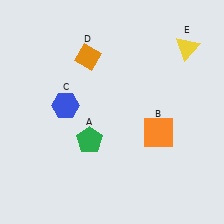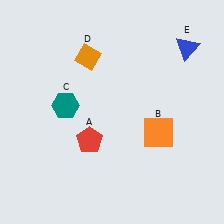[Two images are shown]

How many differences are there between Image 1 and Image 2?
There are 3 differences between the two images.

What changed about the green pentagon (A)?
In Image 1, A is green. In Image 2, it changed to red.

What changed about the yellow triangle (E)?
In Image 1, E is yellow. In Image 2, it changed to blue.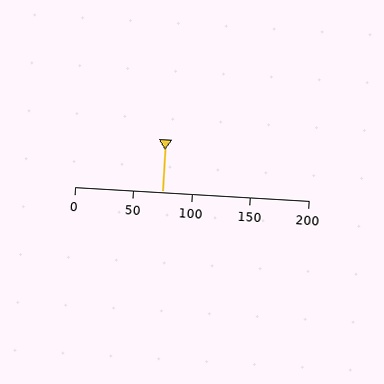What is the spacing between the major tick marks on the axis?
The major ticks are spaced 50 apart.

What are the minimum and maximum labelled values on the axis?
The axis runs from 0 to 200.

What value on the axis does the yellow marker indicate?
The marker indicates approximately 75.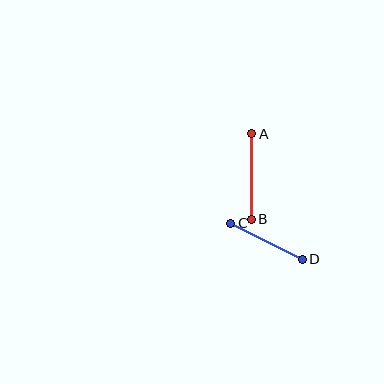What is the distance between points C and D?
The distance is approximately 80 pixels.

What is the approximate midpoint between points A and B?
The midpoint is at approximately (251, 177) pixels.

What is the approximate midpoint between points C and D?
The midpoint is at approximately (266, 241) pixels.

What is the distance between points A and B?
The distance is approximately 86 pixels.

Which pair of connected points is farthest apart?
Points A and B are farthest apart.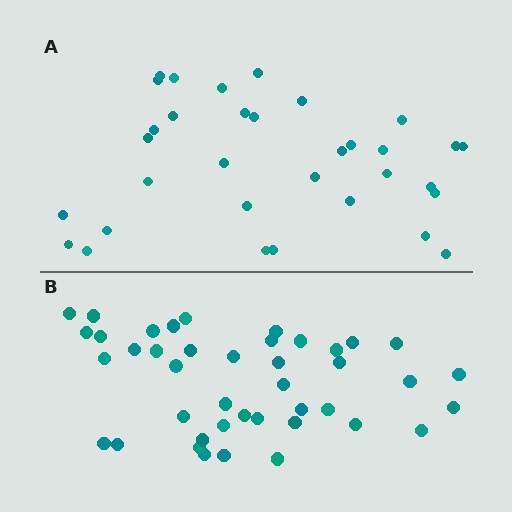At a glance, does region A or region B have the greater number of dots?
Region B (the bottom region) has more dots.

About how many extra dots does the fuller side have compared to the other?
Region B has roughly 8 or so more dots than region A.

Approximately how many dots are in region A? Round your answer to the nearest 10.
About 30 dots. (The exact count is 33, which rounds to 30.)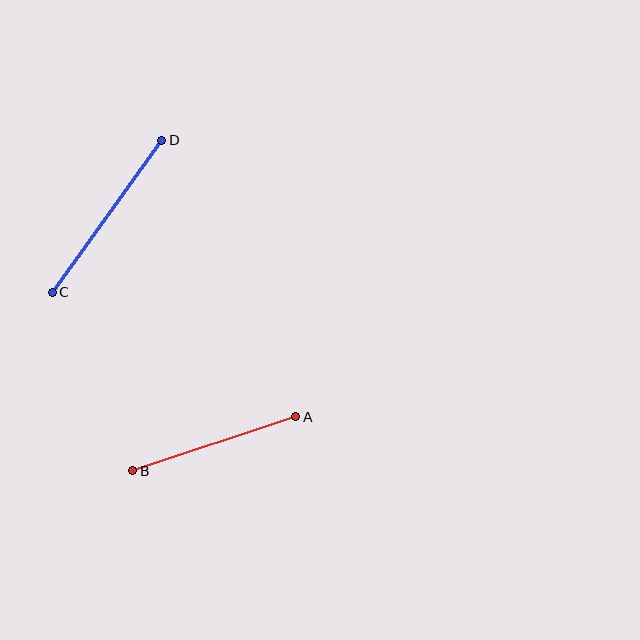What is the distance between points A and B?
The distance is approximately 171 pixels.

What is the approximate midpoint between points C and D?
The midpoint is at approximately (107, 216) pixels.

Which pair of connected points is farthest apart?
Points C and D are farthest apart.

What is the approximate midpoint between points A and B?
The midpoint is at approximately (214, 444) pixels.